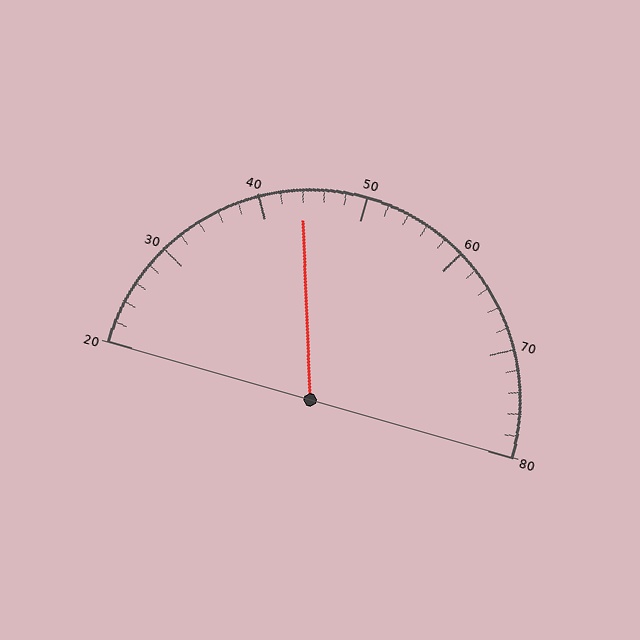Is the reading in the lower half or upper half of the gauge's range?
The reading is in the lower half of the range (20 to 80).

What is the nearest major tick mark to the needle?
The nearest major tick mark is 40.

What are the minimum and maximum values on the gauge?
The gauge ranges from 20 to 80.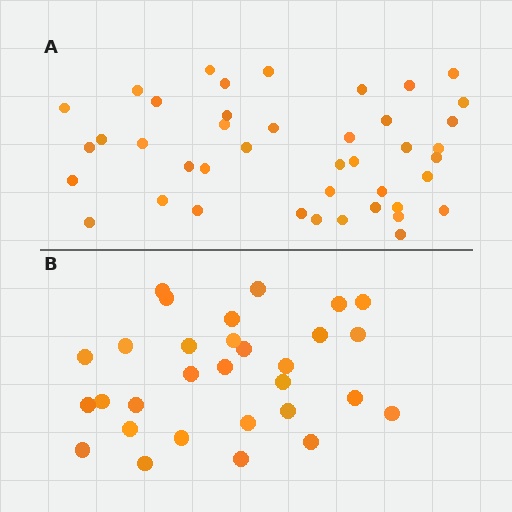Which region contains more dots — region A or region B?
Region A (the top region) has more dots.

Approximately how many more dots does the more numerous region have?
Region A has roughly 12 or so more dots than region B.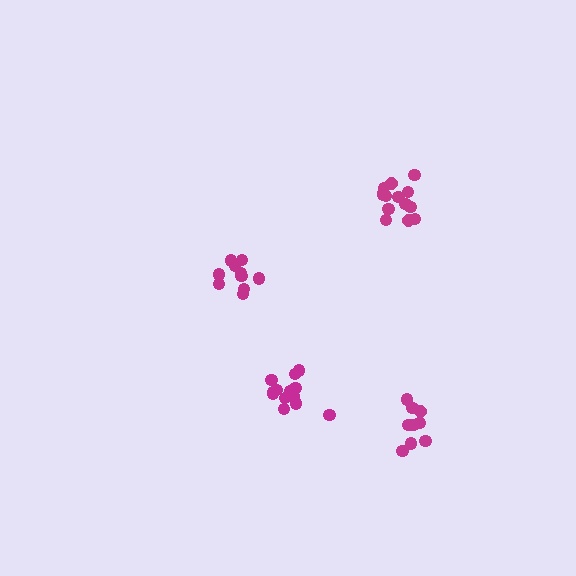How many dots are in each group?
Group 1: 10 dots, Group 2: 14 dots, Group 3: 10 dots, Group 4: 14 dots (48 total).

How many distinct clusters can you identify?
There are 4 distinct clusters.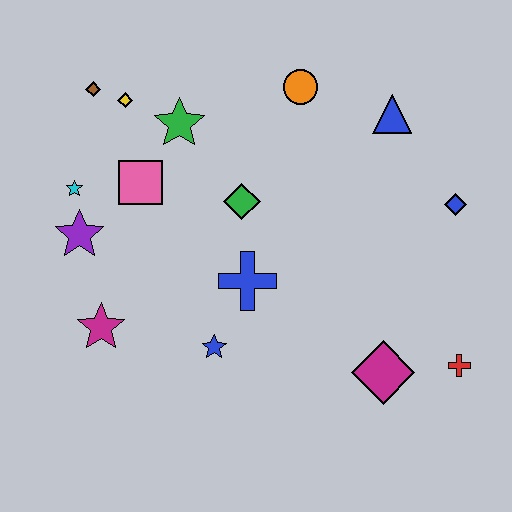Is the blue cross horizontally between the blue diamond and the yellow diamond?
Yes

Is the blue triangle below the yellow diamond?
Yes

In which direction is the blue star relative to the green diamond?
The blue star is below the green diamond.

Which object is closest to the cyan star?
The purple star is closest to the cyan star.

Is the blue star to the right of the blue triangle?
No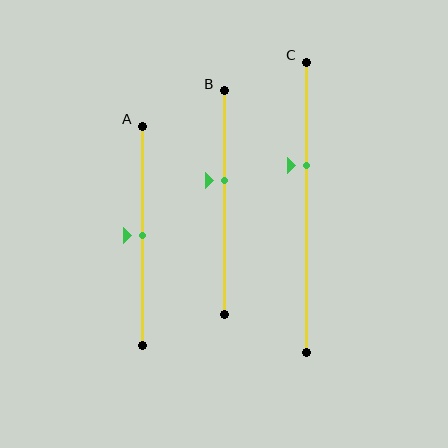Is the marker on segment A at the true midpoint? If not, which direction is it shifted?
Yes, the marker on segment A is at the true midpoint.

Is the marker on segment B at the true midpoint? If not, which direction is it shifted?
No, the marker on segment B is shifted upward by about 10% of the segment length.